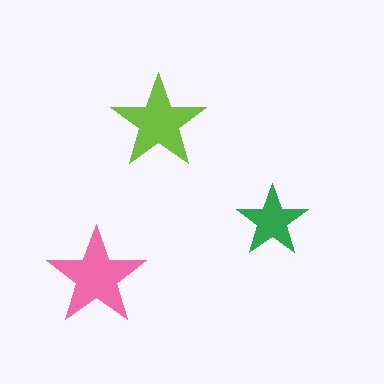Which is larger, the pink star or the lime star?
The pink one.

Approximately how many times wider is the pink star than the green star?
About 1.5 times wider.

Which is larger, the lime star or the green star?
The lime one.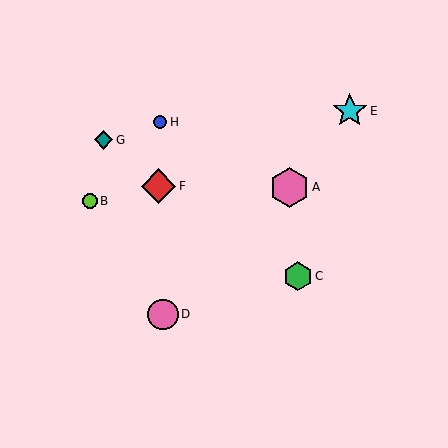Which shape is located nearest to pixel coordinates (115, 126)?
The teal diamond (labeled G) at (103, 140) is nearest to that location.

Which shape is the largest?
The pink hexagon (labeled A) is the largest.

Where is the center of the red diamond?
The center of the red diamond is at (159, 186).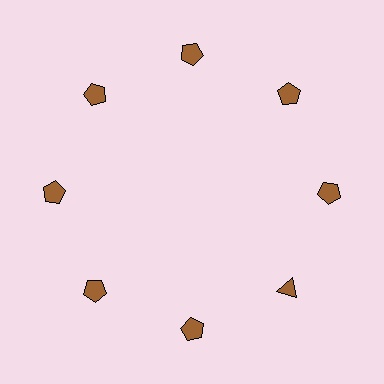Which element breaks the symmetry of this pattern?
The brown triangle at roughly the 4 o'clock position breaks the symmetry. All other shapes are brown pentagons.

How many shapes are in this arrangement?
There are 8 shapes arranged in a ring pattern.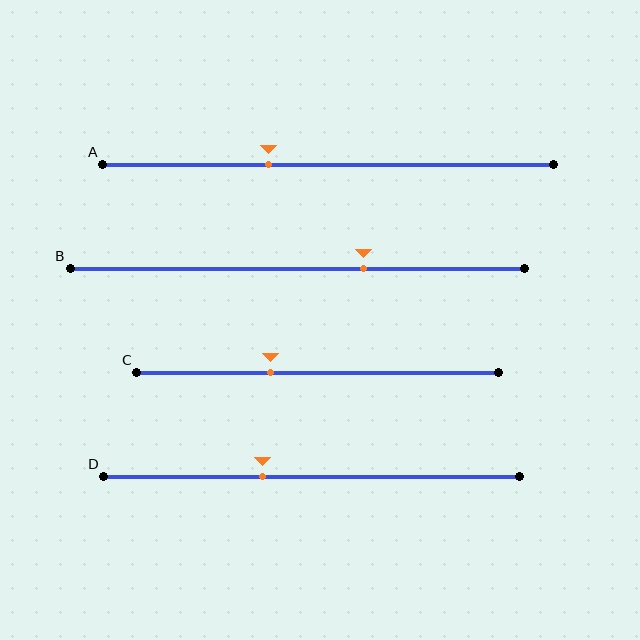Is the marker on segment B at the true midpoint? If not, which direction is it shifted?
No, the marker on segment B is shifted to the right by about 15% of the segment length.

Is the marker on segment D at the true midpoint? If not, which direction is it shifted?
No, the marker on segment D is shifted to the left by about 12% of the segment length.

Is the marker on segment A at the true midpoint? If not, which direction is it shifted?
No, the marker on segment A is shifted to the left by about 13% of the segment length.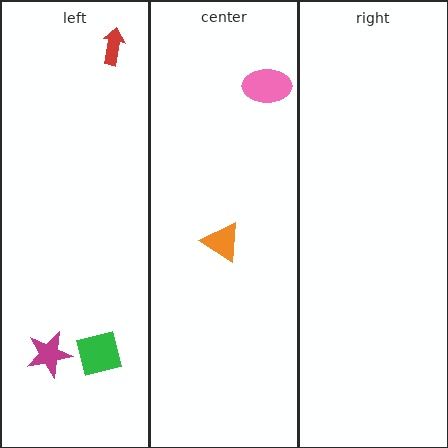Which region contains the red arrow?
The left region.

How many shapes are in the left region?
3.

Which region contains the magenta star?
The left region.